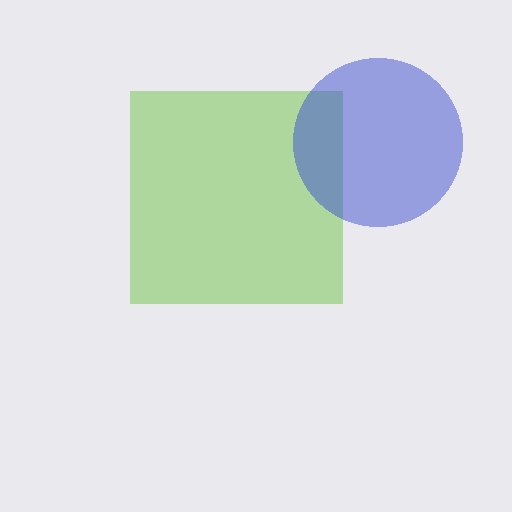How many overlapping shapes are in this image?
There are 2 overlapping shapes in the image.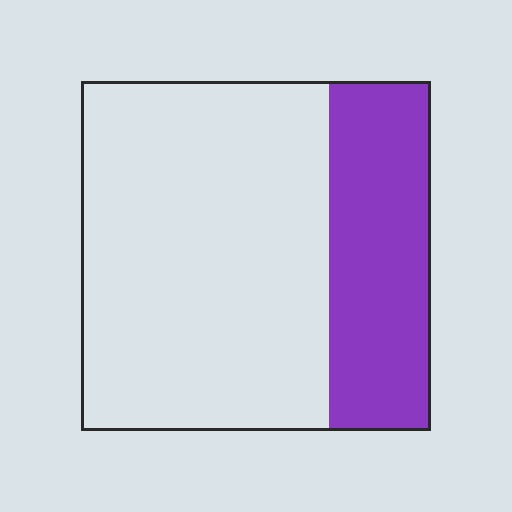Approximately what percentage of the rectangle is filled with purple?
Approximately 30%.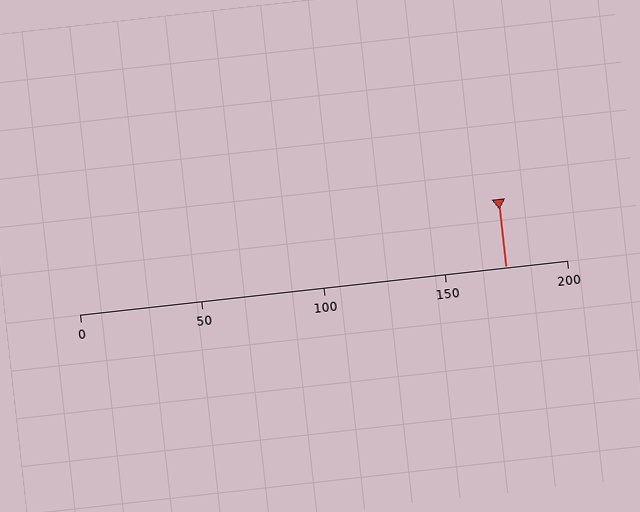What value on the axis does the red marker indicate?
The marker indicates approximately 175.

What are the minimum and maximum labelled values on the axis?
The axis runs from 0 to 200.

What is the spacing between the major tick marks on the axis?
The major ticks are spaced 50 apart.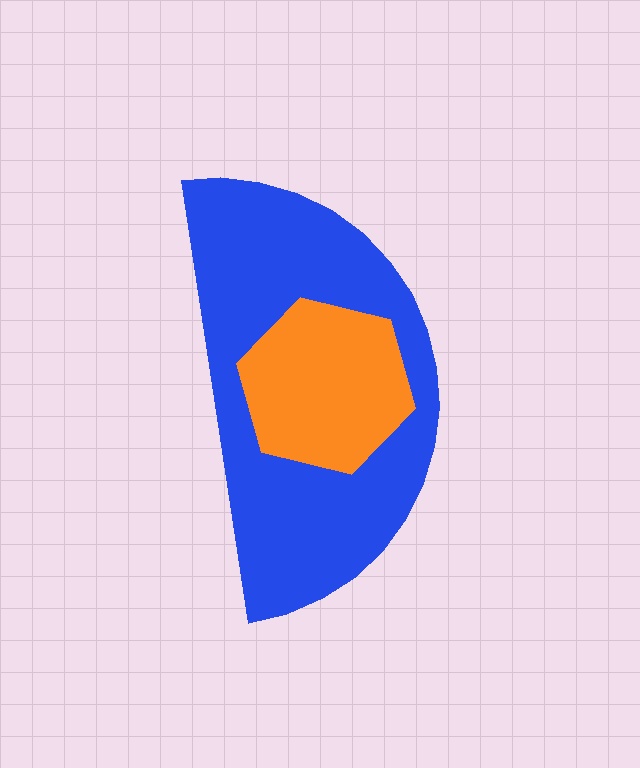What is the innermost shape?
The orange hexagon.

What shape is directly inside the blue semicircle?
The orange hexagon.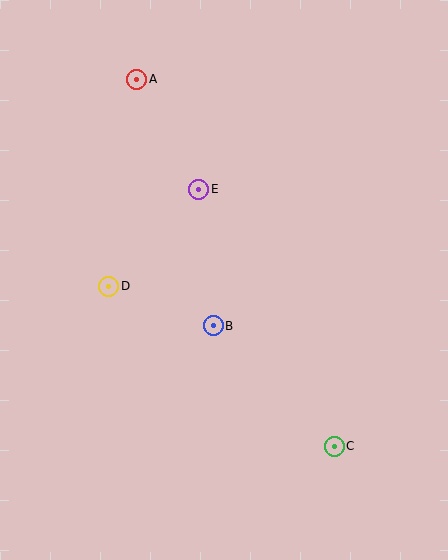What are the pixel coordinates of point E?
Point E is at (199, 189).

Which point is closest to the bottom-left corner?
Point D is closest to the bottom-left corner.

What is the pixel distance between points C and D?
The distance between C and D is 277 pixels.